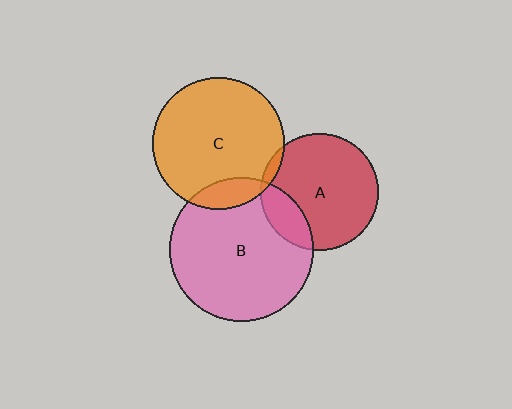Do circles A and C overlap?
Yes.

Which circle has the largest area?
Circle B (pink).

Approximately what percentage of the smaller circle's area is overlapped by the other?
Approximately 5%.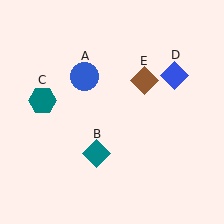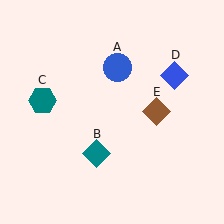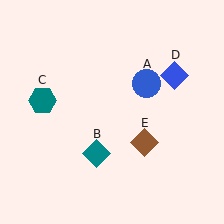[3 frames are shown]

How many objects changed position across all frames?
2 objects changed position: blue circle (object A), brown diamond (object E).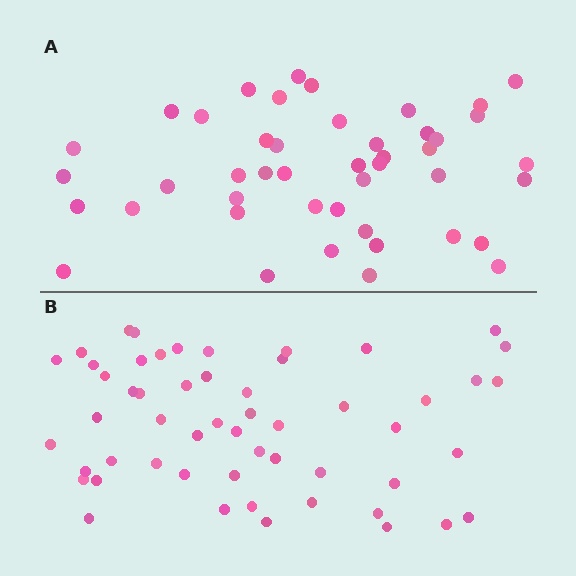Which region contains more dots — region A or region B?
Region B (the bottom region) has more dots.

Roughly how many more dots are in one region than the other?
Region B has roughly 8 or so more dots than region A.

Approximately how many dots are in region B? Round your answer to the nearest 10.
About 50 dots. (The exact count is 54, which rounds to 50.)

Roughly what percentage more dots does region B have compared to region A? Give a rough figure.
About 20% more.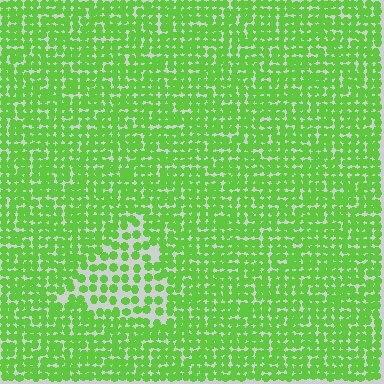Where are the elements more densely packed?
The elements are more densely packed outside the triangle boundary.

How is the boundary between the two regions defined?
The boundary is defined by a change in element density (approximately 1.9x ratio). All elements are the same color, size, and shape.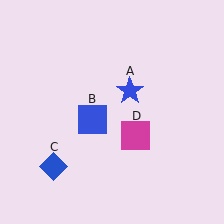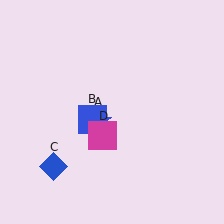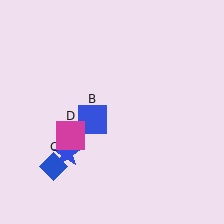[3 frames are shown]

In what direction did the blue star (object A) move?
The blue star (object A) moved down and to the left.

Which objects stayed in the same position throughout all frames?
Blue square (object B) and blue diamond (object C) remained stationary.